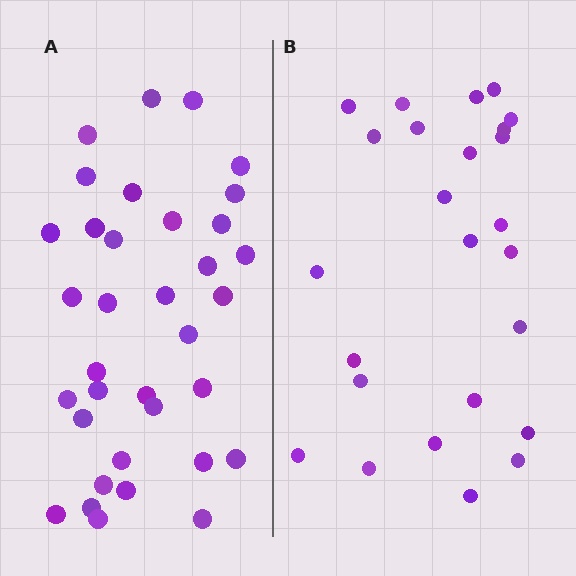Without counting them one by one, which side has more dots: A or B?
Region A (the left region) has more dots.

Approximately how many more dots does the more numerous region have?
Region A has roughly 10 or so more dots than region B.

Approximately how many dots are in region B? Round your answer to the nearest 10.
About 20 dots. (The exact count is 25, which rounds to 20.)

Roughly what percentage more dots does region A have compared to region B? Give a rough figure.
About 40% more.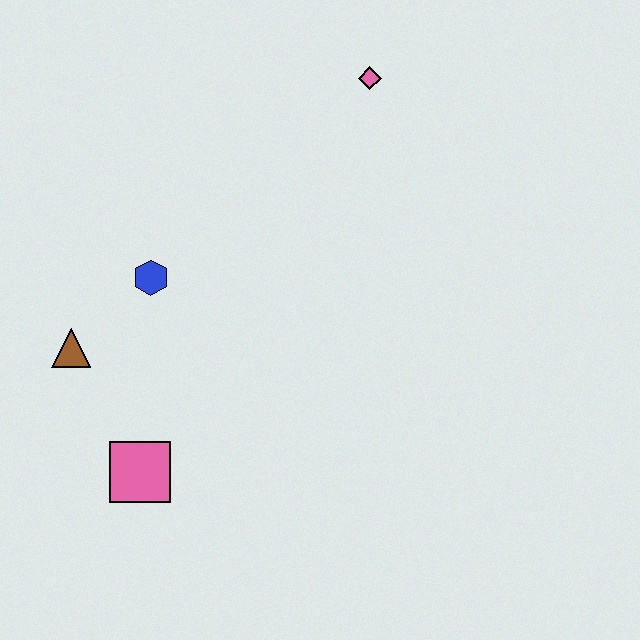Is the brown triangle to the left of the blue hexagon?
Yes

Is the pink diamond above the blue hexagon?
Yes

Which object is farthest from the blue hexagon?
The pink diamond is farthest from the blue hexagon.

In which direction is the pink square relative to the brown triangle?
The pink square is below the brown triangle.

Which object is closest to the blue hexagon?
The brown triangle is closest to the blue hexagon.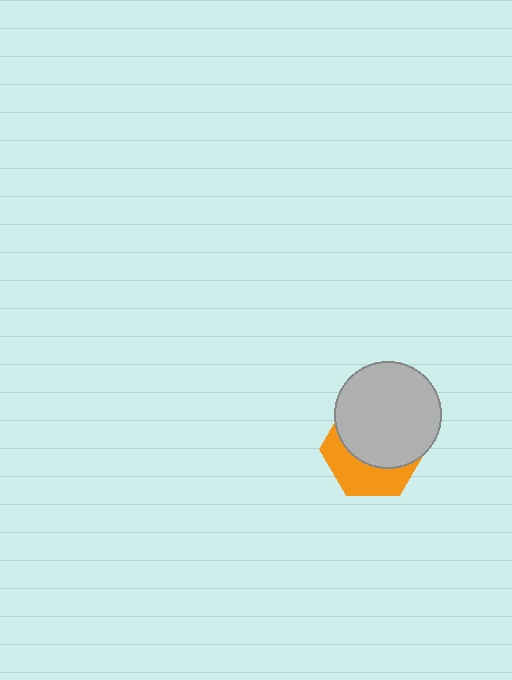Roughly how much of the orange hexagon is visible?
A small part of it is visible (roughly 39%).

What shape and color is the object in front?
The object in front is a light gray circle.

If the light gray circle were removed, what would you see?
You would see the complete orange hexagon.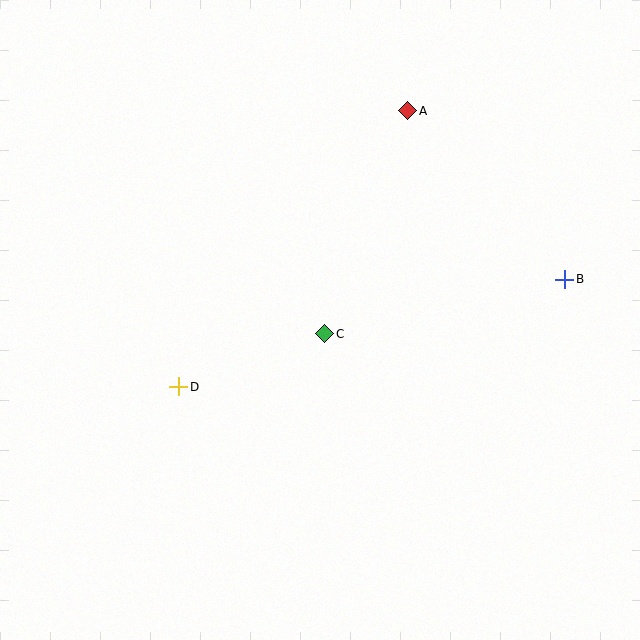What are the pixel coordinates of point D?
Point D is at (179, 387).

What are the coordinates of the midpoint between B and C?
The midpoint between B and C is at (445, 306).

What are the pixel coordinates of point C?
Point C is at (325, 334).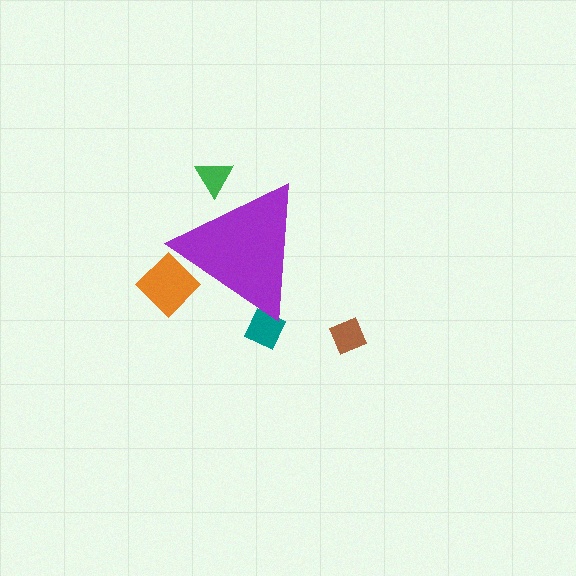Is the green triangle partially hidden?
Yes, the green triangle is partially hidden behind the purple triangle.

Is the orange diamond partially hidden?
Yes, the orange diamond is partially hidden behind the purple triangle.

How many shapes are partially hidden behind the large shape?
3 shapes are partially hidden.